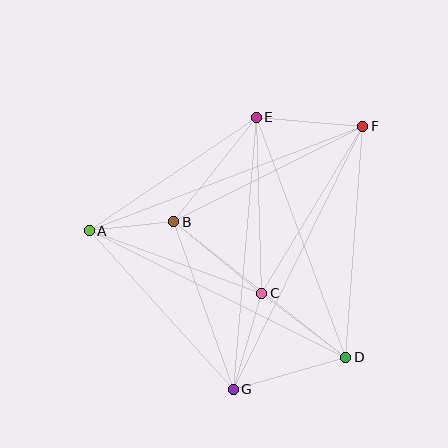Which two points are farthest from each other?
Points F and G are farthest from each other.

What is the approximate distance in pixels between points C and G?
The distance between C and G is approximately 100 pixels.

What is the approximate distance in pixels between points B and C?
The distance between B and C is approximately 114 pixels.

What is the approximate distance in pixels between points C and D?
The distance between C and D is approximately 106 pixels.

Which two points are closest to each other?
Points A and B are closest to each other.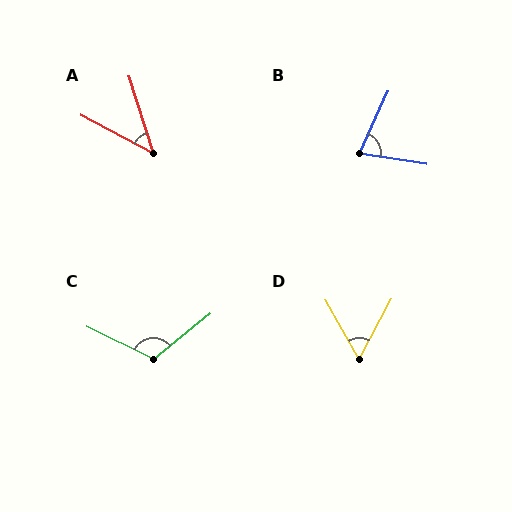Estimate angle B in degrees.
Approximately 75 degrees.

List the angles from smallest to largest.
A (45°), D (58°), B (75°), C (115°).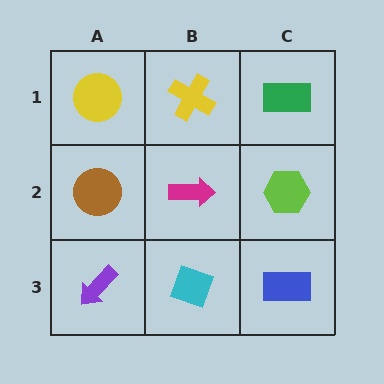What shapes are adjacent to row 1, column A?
A brown circle (row 2, column A), a yellow cross (row 1, column B).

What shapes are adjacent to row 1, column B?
A magenta arrow (row 2, column B), a yellow circle (row 1, column A), a green rectangle (row 1, column C).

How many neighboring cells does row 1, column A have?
2.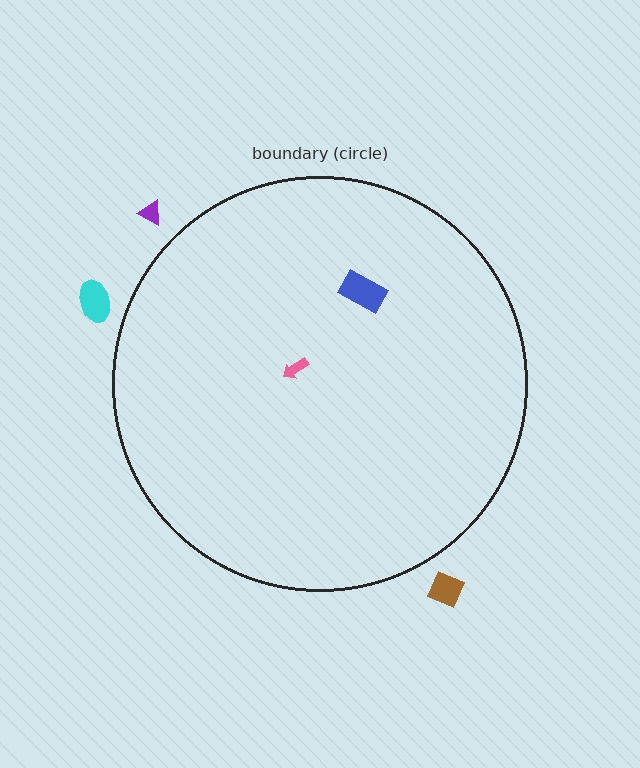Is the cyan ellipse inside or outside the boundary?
Outside.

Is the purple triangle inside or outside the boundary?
Outside.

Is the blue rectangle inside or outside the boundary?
Inside.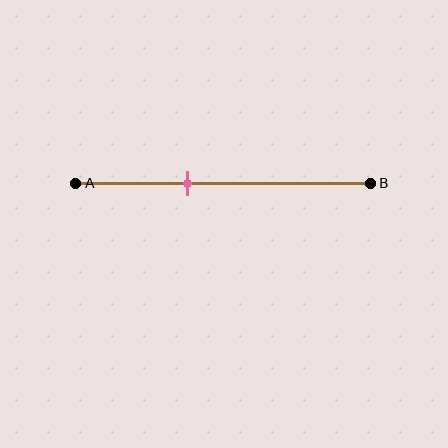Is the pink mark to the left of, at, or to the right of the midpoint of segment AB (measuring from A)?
The pink mark is to the left of the midpoint of segment AB.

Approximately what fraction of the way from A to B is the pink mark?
The pink mark is approximately 40% of the way from A to B.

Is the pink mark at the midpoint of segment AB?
No, the mark is at about 40% from A, not at the 50% midpoint.